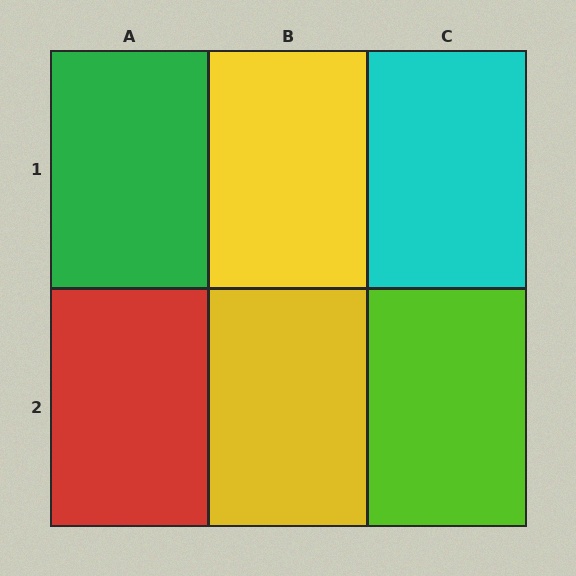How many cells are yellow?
2 cells are yellow.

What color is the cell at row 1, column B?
Yellow.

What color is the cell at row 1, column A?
Green.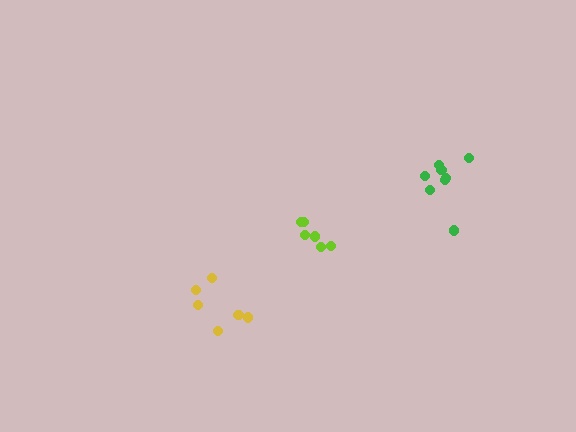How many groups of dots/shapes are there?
There are 3 groups.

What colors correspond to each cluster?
The clusters are colored: lime, green, yellow.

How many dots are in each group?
Group 1: 6 dots, Group 2: 8 dots, Group 3: 6 dots (20 total).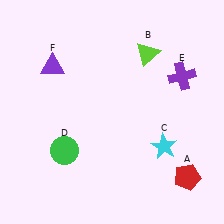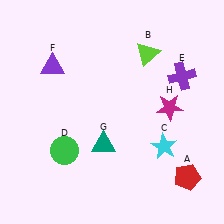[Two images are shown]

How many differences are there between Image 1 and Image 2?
There are 2 differences between the two images.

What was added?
A teal triangle (G), a magenta star (H) were added in Image 2.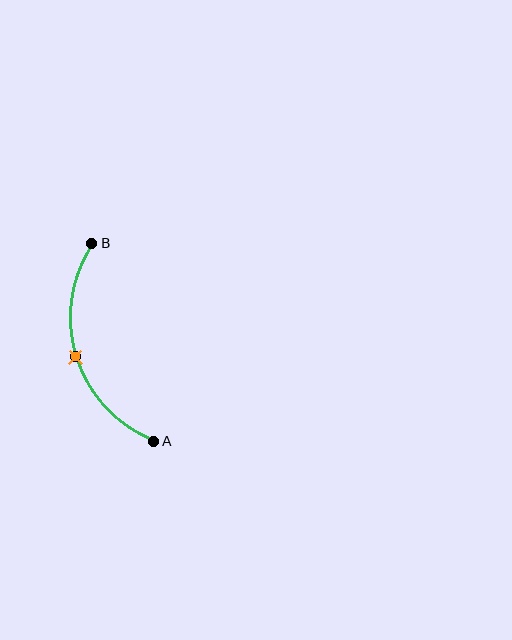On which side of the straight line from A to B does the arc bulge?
The arc bulges to the left of the straight line connecting A and B.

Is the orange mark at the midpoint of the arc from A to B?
Yes. The orange mark lies on the arc at equal arc-length from both A and B — it is the arc midpoint.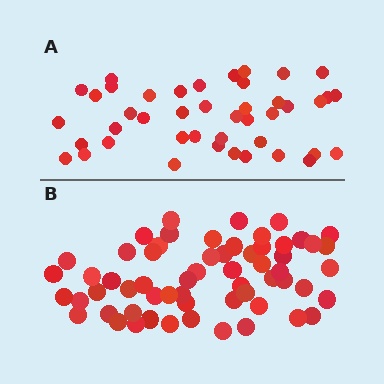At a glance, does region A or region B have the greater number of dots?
Region B (the bottom region) has more dots.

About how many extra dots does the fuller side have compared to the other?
Region B has approximately 15 more dots than region A.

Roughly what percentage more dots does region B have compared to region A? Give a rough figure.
About 40% more.